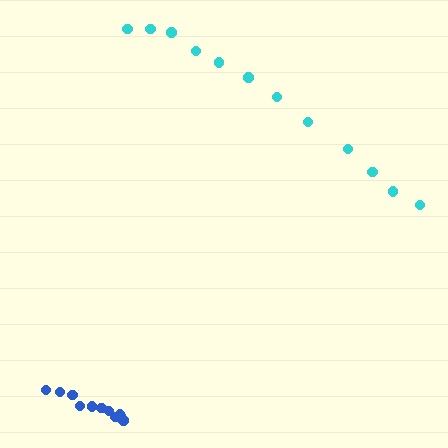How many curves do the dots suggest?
There are 2 distinct paths.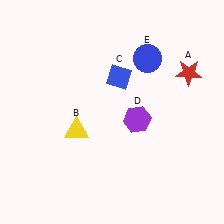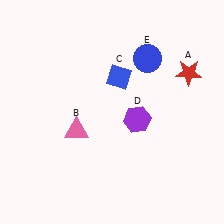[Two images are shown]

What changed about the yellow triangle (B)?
In Image 1, B is yellow. In Image 2, it changed to pink.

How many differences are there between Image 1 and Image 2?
There is 1 difference between the two images.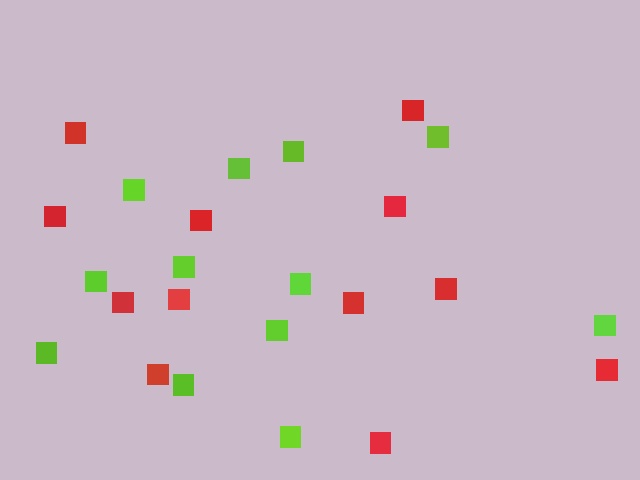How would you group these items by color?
There are 2 groups: one group of red squares (12) and one group of lime squares (12).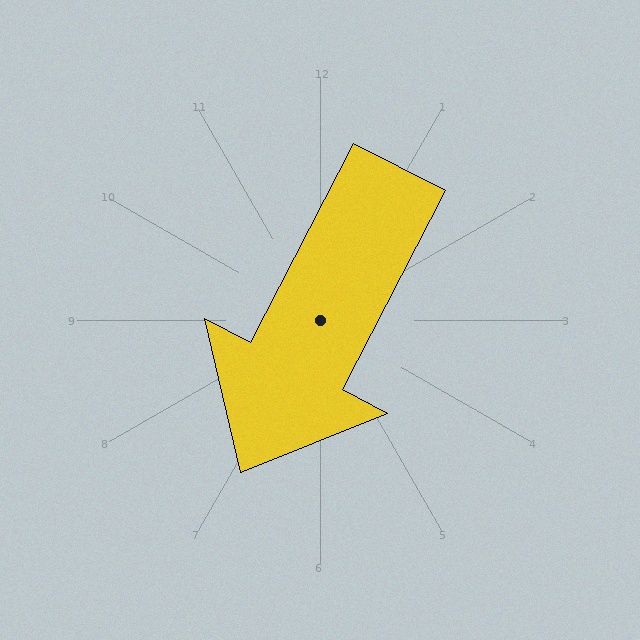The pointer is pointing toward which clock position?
Roughly 7 o'clock.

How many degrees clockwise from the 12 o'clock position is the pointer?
Approximately 207 degrees.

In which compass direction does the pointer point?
Southwest.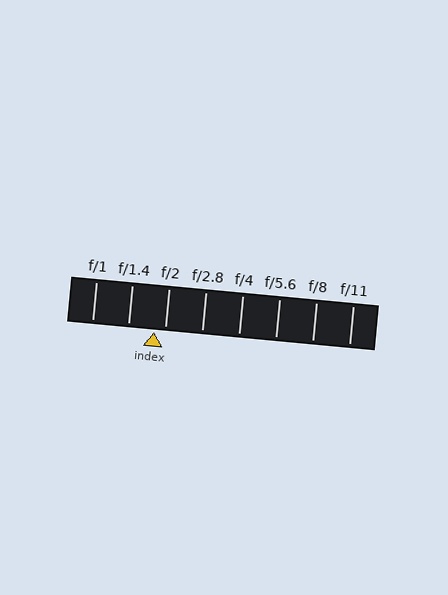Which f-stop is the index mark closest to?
The index mark is closest to f/2.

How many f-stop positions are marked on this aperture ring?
There are 8 f-stop positions marked.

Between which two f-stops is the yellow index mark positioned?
The index mark is between f/1.4 and f/2.